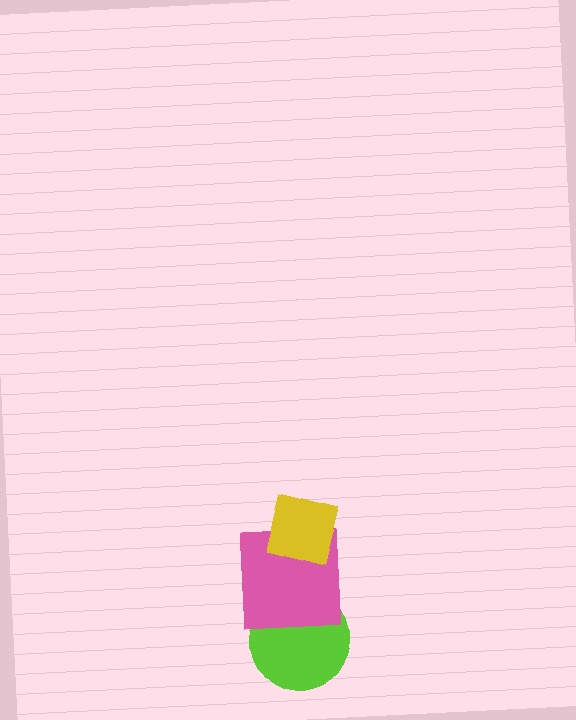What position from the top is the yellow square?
The yellow square is 1st from the top.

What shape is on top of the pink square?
The yellow square is on top of the pink square.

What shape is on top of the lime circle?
The pink square is on top of the lime circle.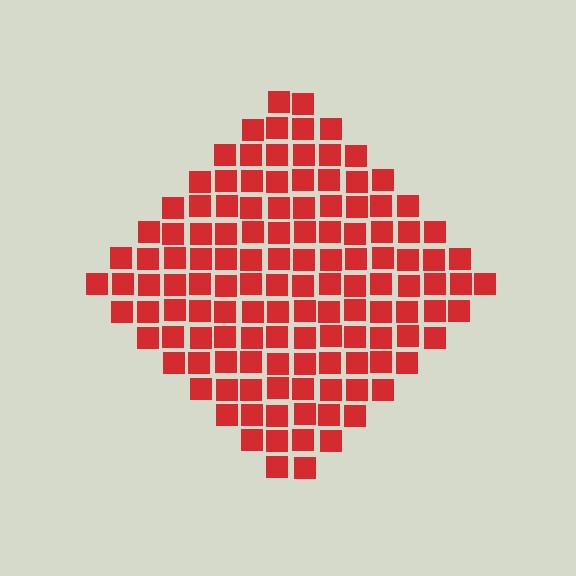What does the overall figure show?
The overall figure shows a diamond.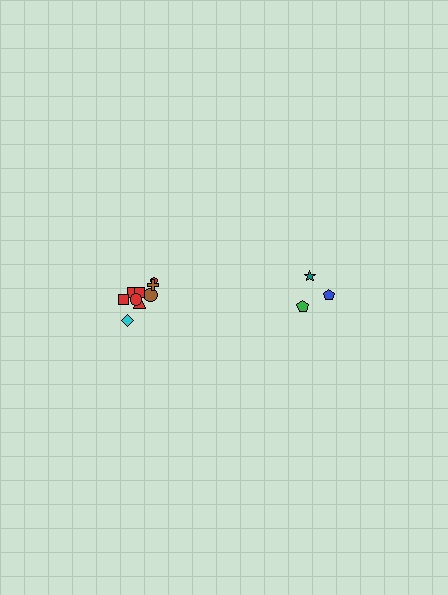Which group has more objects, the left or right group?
The left group.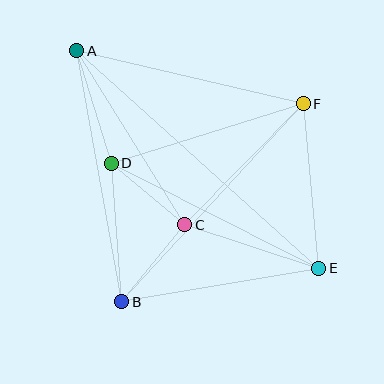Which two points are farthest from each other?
Points A and E are farthest from each other.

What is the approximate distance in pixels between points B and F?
The distance between B and F is approximately 269 pixels.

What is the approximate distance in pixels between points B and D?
The distance between B and D is approximately 139 pixels.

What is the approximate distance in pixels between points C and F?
The distance between C and F is approximately 169 pixels.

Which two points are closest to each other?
Points C and D are closest to each other.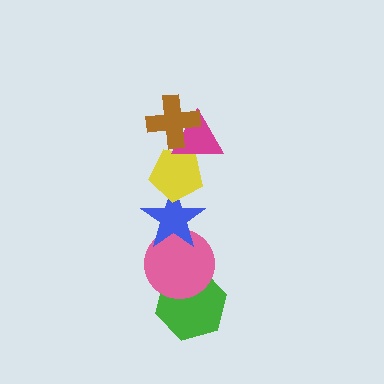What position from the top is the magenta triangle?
The magenta triangle is 2nd from the top.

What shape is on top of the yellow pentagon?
The magenta triangle is on top of the yellow pentagon.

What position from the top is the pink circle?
The pink circle is 5th from the top.